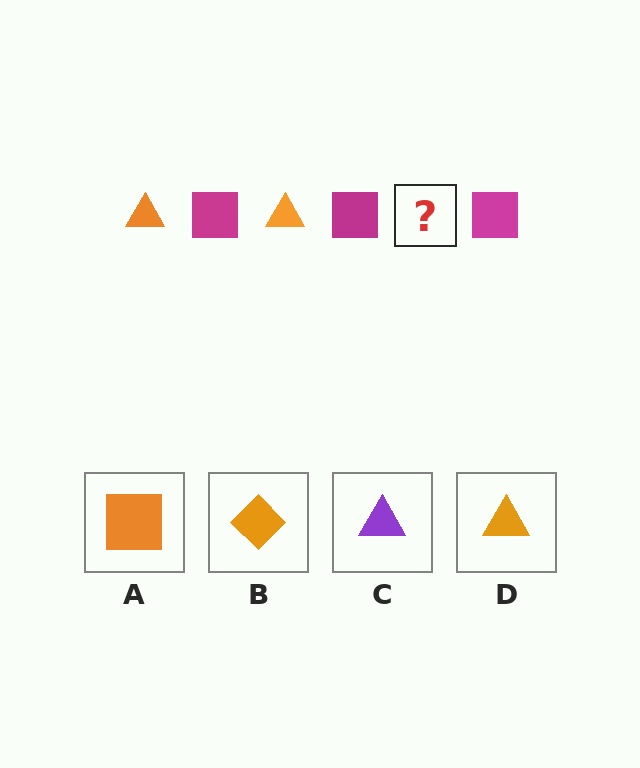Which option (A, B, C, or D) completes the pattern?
D.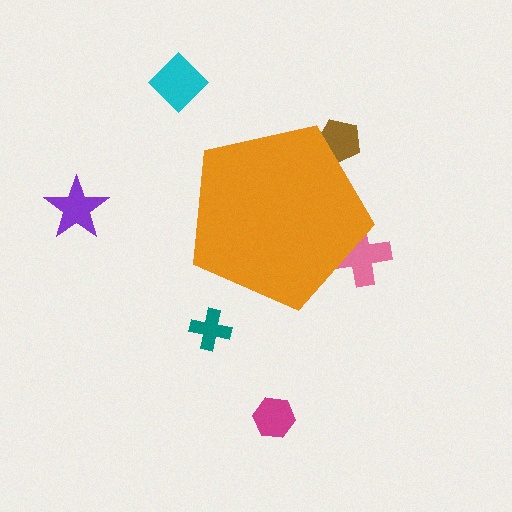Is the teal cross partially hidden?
No, the teal cross is fully visible.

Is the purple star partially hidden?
No, the purple star is fully visible.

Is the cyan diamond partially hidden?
No, the cyan diamond is fully visible.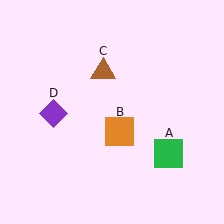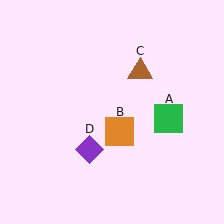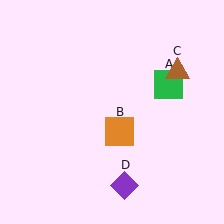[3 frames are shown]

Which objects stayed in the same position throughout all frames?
Orange square (object B) remained stationary.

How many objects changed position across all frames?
3 objects changed position: green square (object A), brown triangle (object C), purple diamond (object D).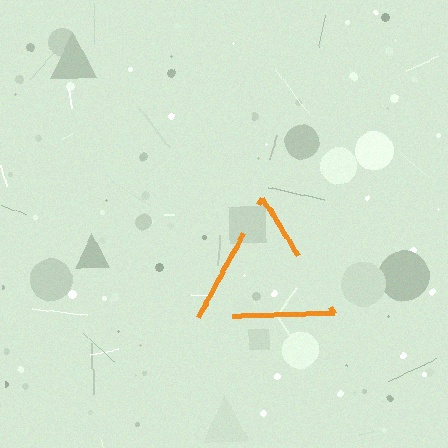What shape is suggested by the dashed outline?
The dashed outline suggests a triangle.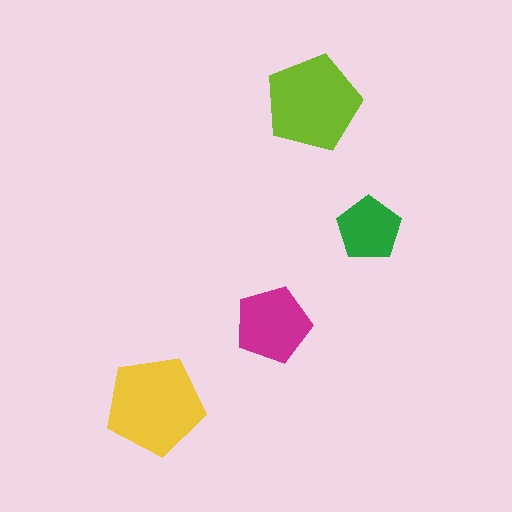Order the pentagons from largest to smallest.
the yellow one, the lime one, the magenta one, the green one.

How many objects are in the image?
There are 4 objects in the image.